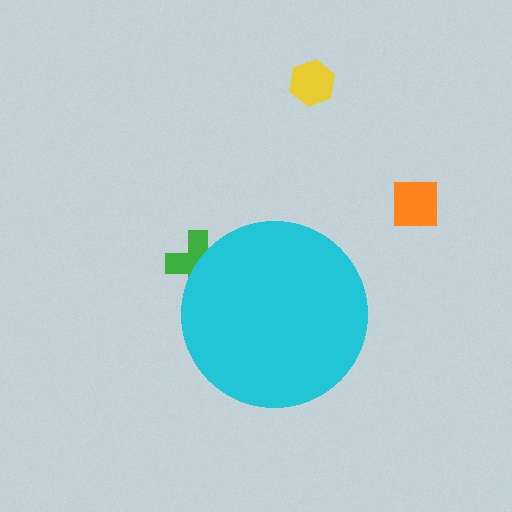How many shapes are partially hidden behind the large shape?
1 shape is partially hidden.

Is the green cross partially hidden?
Yes, the green cross is partially hidden behind the cyan circle.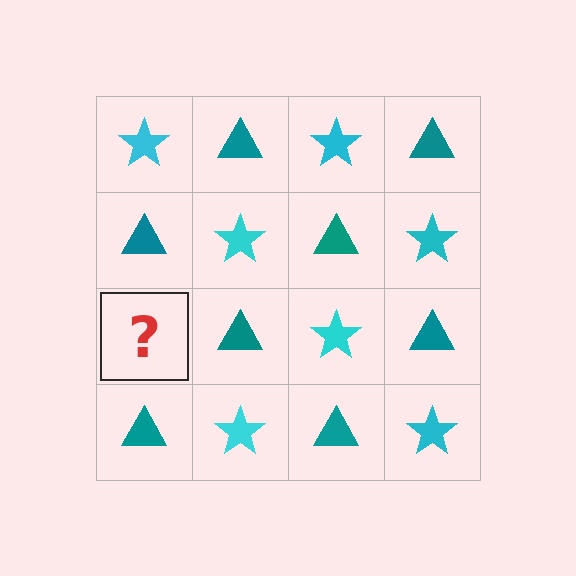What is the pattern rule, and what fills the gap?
The rule is that it alternates cyan star and teal triangle in a checkerboard pattern. The gap should be filled with a cyan star.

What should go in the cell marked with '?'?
The missing cell should contain a cyan star.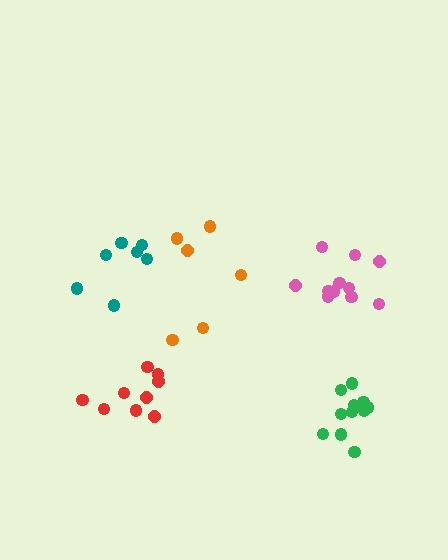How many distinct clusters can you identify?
There are 5 distinct clusters.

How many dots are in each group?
Group 1: 11 dots, Group 2: 6 dots, Group 3: 9 dots, Group 4: 11 dots, Group 5: 7 dots (44 total).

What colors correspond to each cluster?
The clusters are colored: green, orange, red, pink, teal.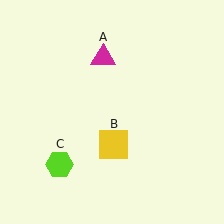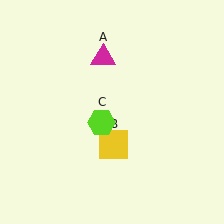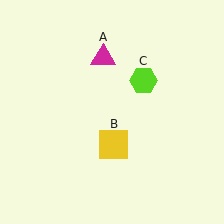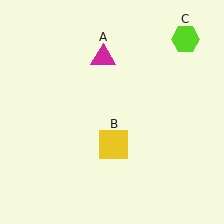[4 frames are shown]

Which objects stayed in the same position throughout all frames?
Magenta triangle (object A) and yellow square (object B) remained stationary.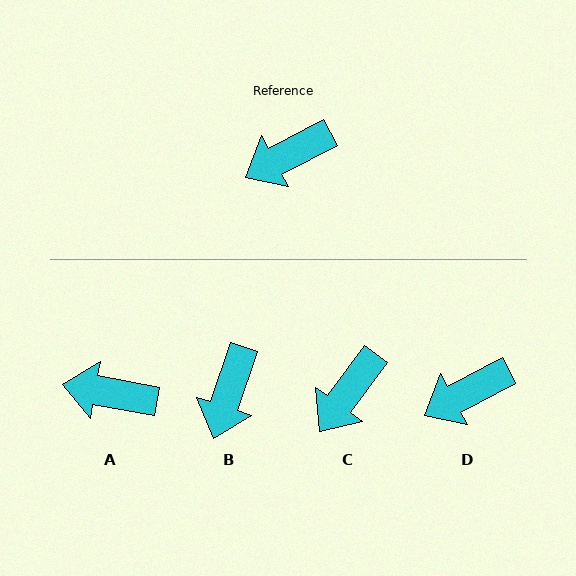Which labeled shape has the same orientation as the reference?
D.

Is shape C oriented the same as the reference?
No, it is off by about 26 degrees.